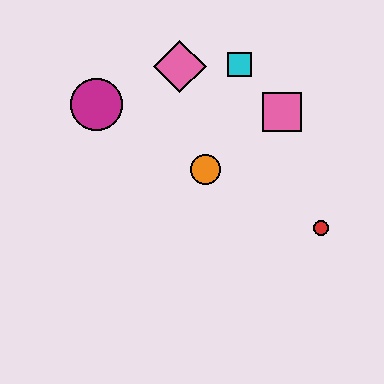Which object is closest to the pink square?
The cyan square is closest to the pink square.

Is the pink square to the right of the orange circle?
Yes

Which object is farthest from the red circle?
The magenta circle is farthest from the red circle.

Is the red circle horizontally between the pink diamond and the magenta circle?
No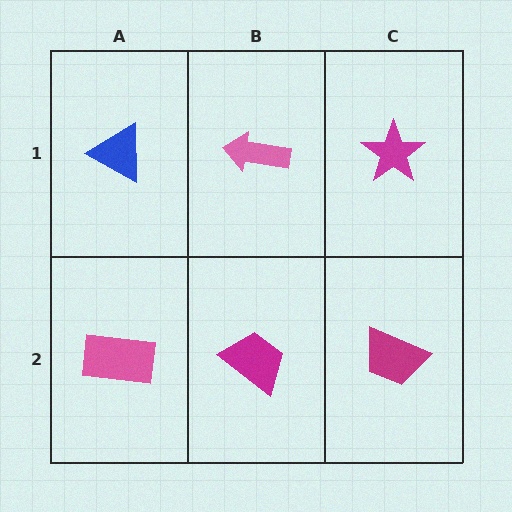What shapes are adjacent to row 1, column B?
A magenta trapezoid (row 2, column B), a blue triangle (row 1, column A), a magenta star (row 1, column C).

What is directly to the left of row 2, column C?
A magenta trapezoid.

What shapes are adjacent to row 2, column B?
A pink arrow (row 1, column B), a pink rectangle (row 2, column A), a magenta trapezoid (row 2, column C).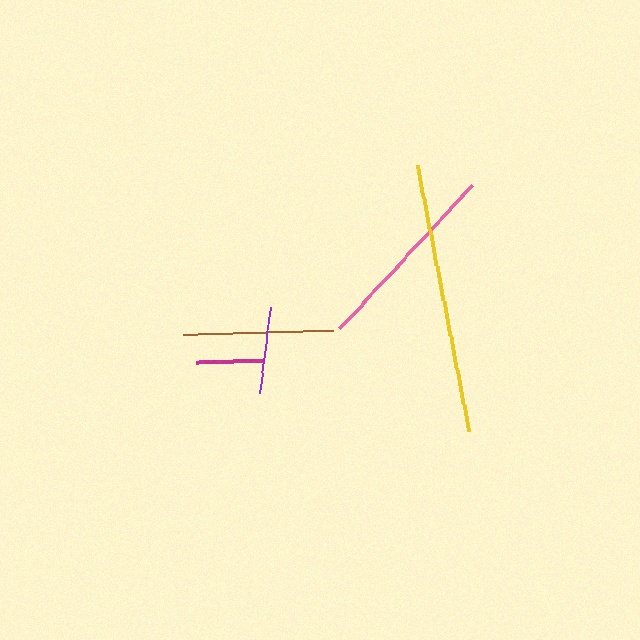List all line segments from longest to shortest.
From longest to shortest: yellow, pink, brown, purple, magenta.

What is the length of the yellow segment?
The yellow segment is approximately 271 pixels long.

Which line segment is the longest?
The yellow line is the longest at approximately 271 pixels.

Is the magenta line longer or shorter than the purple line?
The purple line is longer than the magenta line.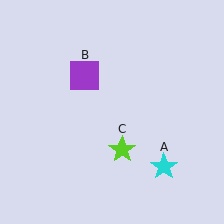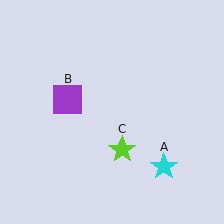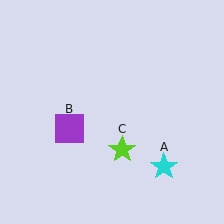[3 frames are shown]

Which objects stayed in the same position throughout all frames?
Cyan star (object A) and lime star (object C) remained stationary.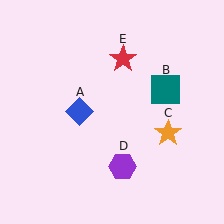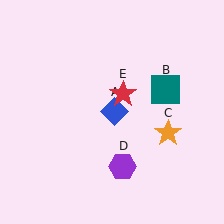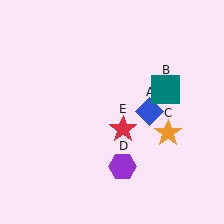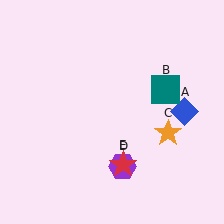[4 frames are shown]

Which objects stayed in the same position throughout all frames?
Teal square (object B) and orange star (object C) and purple hexagon (object D) remained stationary.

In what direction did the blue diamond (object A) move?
The blue diamond (object A) moved right.